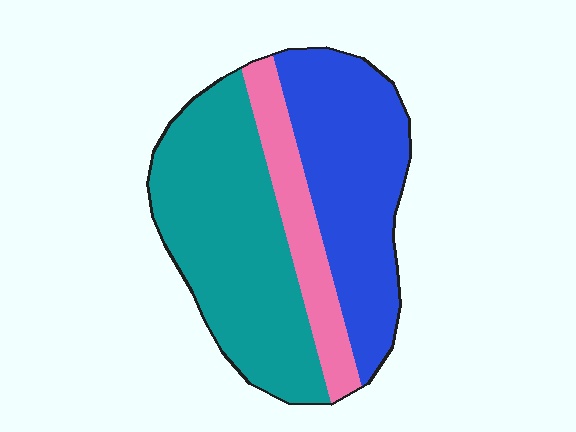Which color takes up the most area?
Teal, at roughly 45%.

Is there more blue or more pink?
Blue.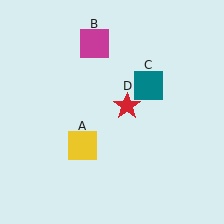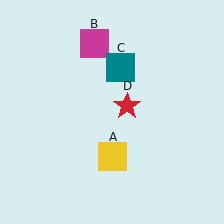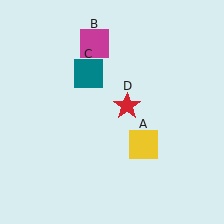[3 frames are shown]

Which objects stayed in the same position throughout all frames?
Magenta square (object B) and red star (object D) remained stationary.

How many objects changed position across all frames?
2 objects changed position: yellow square (object A), teal square (object C).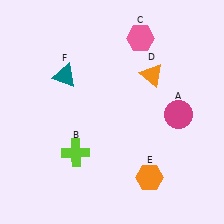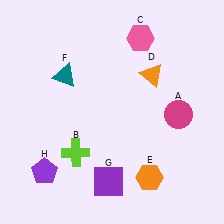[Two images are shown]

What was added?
A purple square (G), a purple pentagon (H) were added in Image 2.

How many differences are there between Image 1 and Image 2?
There are 2 differences between the two images.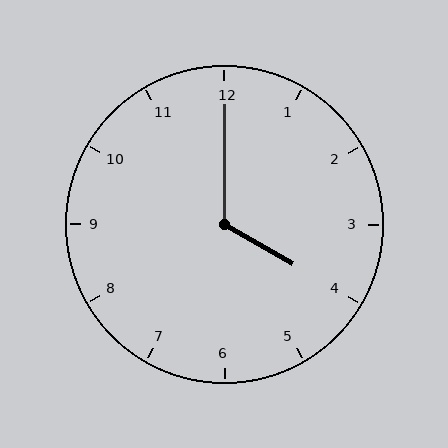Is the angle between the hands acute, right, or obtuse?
It is obtuse.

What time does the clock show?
4:00.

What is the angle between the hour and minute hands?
Approximately 120 degrees.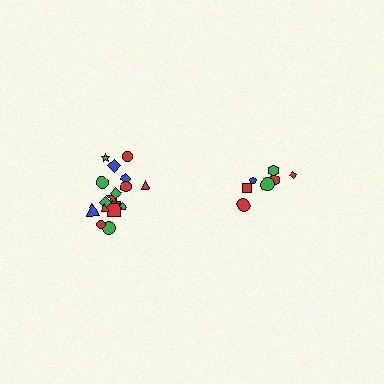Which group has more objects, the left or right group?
The left group.